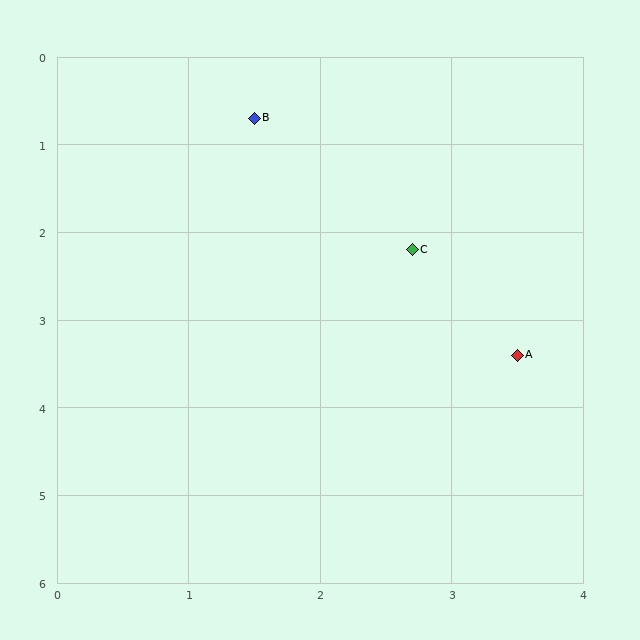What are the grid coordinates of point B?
Point B is at approximately (1.5, 0.7).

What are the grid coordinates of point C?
Point C is at approximately (2.7, 2.2).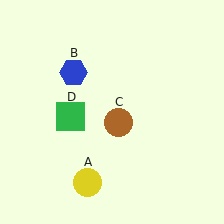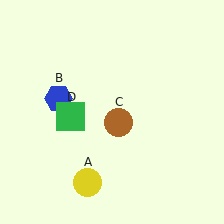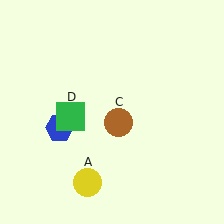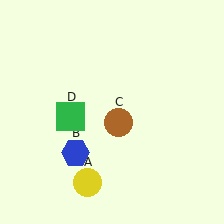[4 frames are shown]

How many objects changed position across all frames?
1 object changed position: blue hexagon (object B).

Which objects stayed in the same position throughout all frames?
Yellow circle (object A) and brown circle (object C) and green square (object D) remained stationary.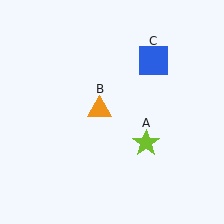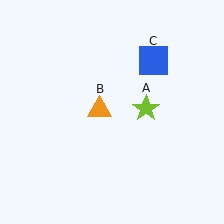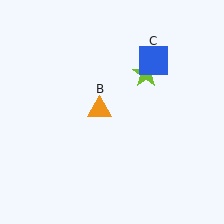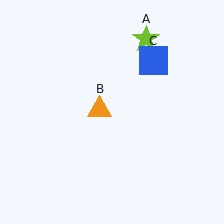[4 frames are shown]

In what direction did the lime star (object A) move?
The lime star (object A) moved up.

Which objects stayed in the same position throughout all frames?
Orange triangle (object B) and blue square (object C) remained stationary.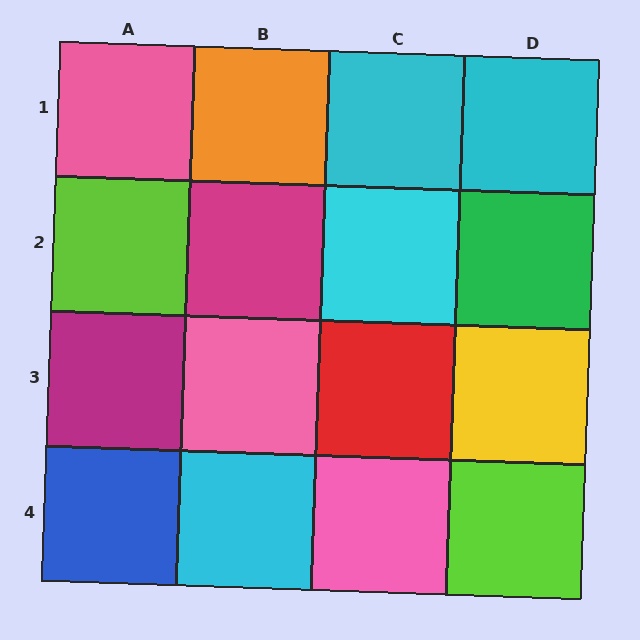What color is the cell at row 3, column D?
Yellow.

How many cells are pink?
3 cells are pink.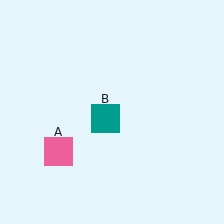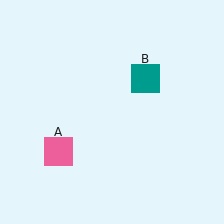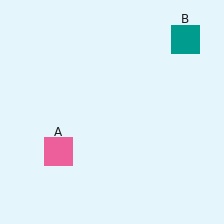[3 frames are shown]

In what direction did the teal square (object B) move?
The teal square (object B) moved up and to the right.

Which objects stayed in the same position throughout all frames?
Pink square (object A) remained stationary.